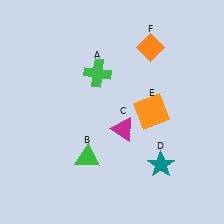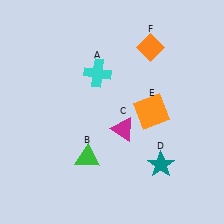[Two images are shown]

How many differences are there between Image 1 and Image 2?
There is 1 difference between the two images.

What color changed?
The cross (A) changed from green in Image 1 to cyan in Image 2.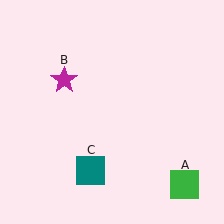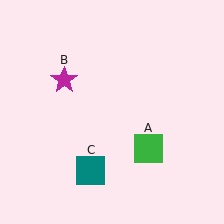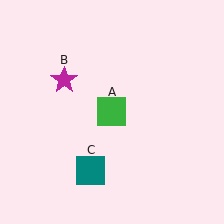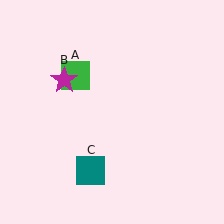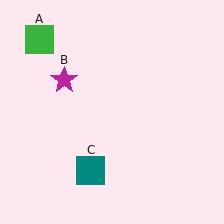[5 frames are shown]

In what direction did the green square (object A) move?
The green square (object A) moved up and to the left.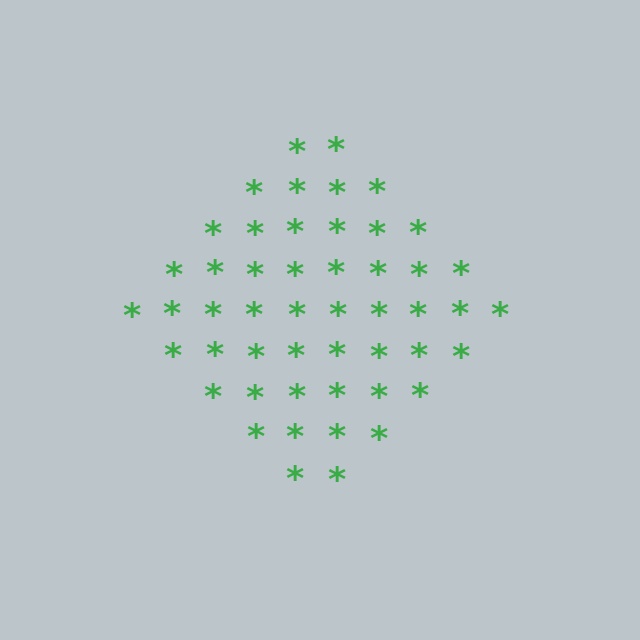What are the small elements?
The small elements are asterisks.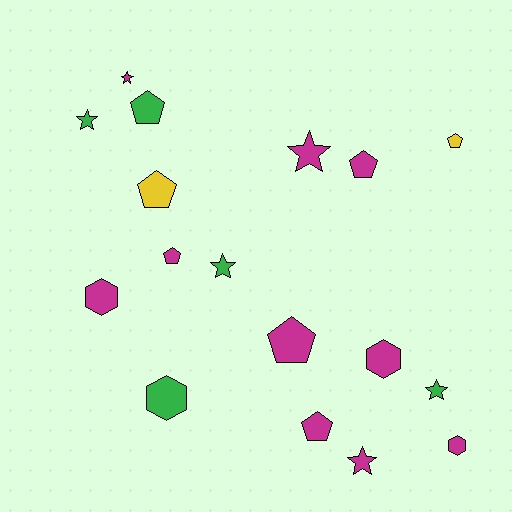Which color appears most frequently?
Magenta, with 10 objects.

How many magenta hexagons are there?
There are 3 magenta hexagons.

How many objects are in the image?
There are 17 objects.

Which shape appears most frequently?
Pentagon, with 7 objects.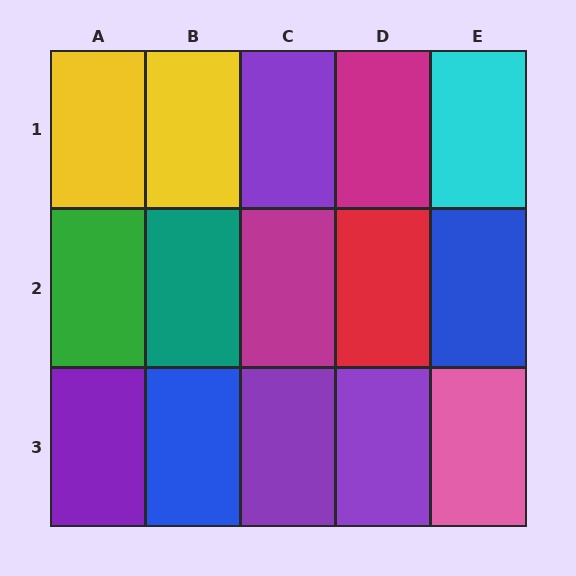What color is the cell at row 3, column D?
Purple.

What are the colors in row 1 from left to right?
Yellow, yellow, purple, magenta, cyan.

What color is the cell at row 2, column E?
Blue.